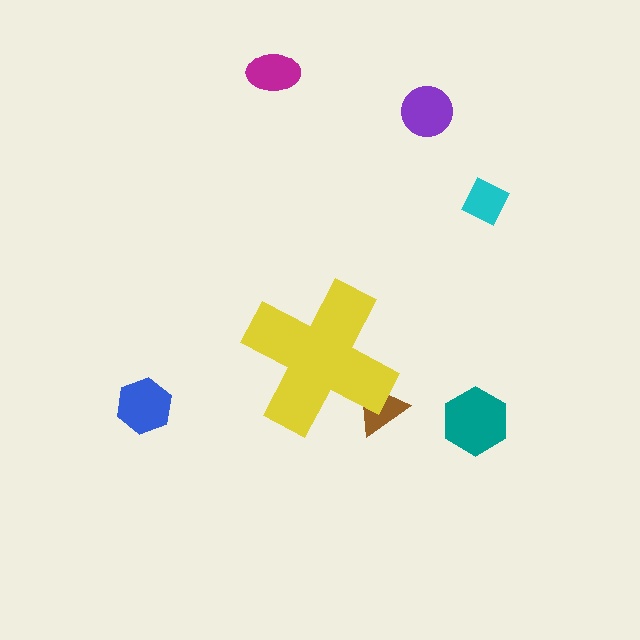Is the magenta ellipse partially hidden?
No, the magenta ellipse is fully visible.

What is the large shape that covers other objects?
A yellow cross.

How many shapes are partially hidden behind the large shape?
1 shape is partially hidden.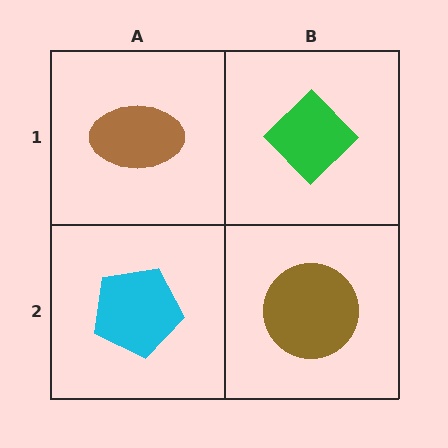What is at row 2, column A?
A cyan pentagon.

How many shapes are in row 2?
2 shapes.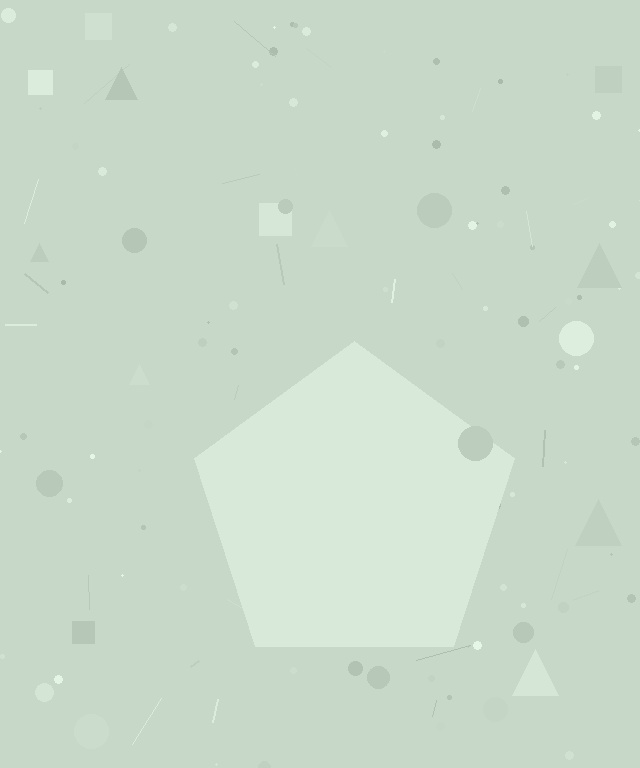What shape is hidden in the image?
A pentagon is hidden in the image.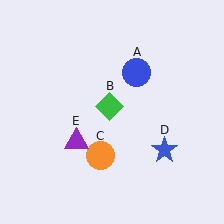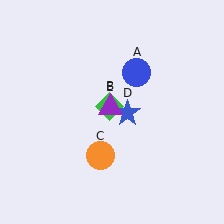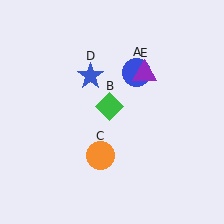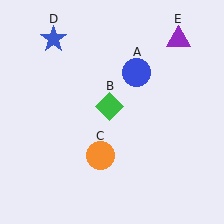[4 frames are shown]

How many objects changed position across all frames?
2 objects changed position: blue star (object D), purple triangle (object E).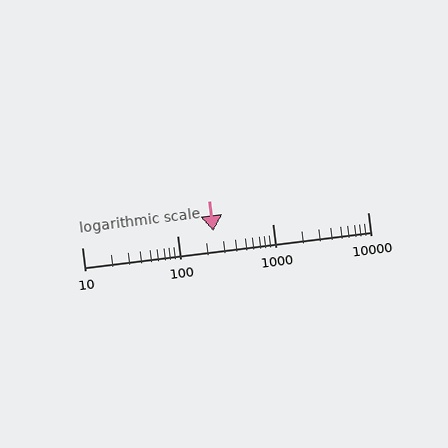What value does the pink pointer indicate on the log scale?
The pointer indicates approximately 240.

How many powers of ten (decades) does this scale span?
The scale spans 3 decades, from 10 to 10000.